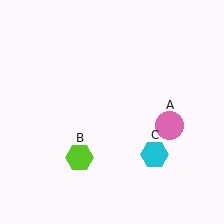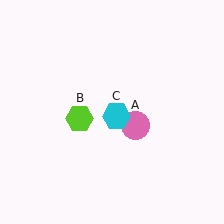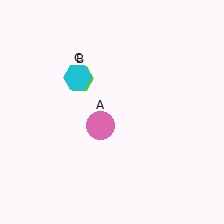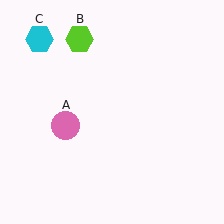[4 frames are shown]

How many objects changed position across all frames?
3 objects changed position: pink circle (object A), lime hexagon (object B), cyan hexagon (object C).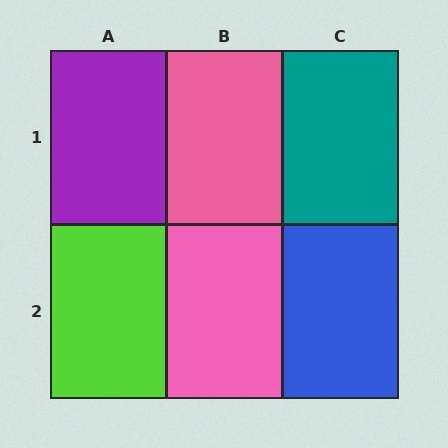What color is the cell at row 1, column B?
Pink.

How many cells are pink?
2 cells are pink.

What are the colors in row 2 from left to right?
Lime, pink, blue.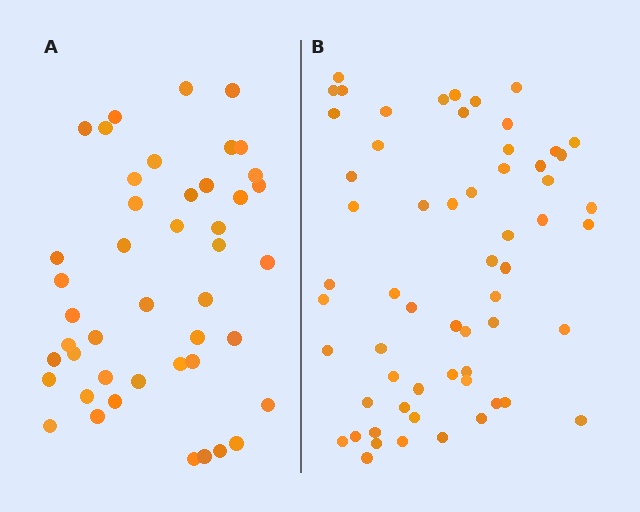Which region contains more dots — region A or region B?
Region B (the right region) has more dots.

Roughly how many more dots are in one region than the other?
Region B has approximately 15 more dots than region A.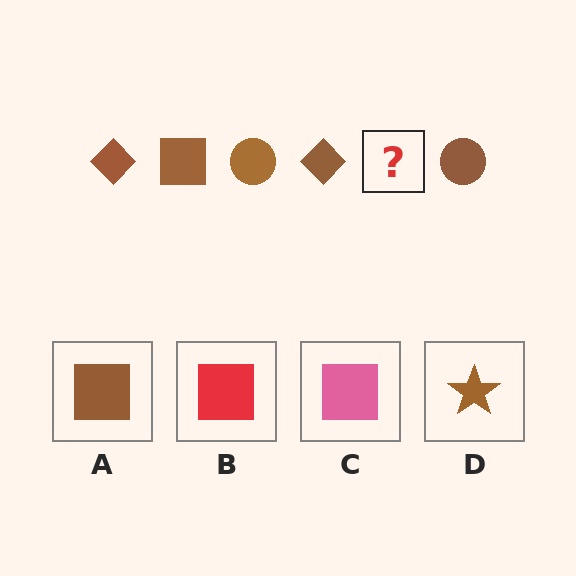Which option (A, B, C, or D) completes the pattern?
A.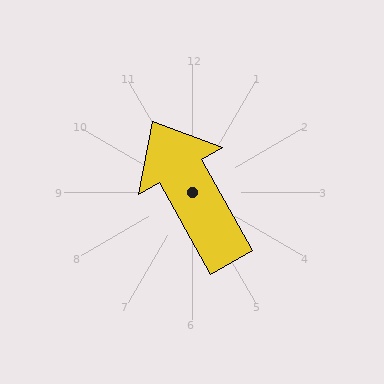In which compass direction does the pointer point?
Northwest.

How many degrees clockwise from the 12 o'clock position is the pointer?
Approximately 331 degrees.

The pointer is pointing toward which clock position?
Roughly 11 o'clock.